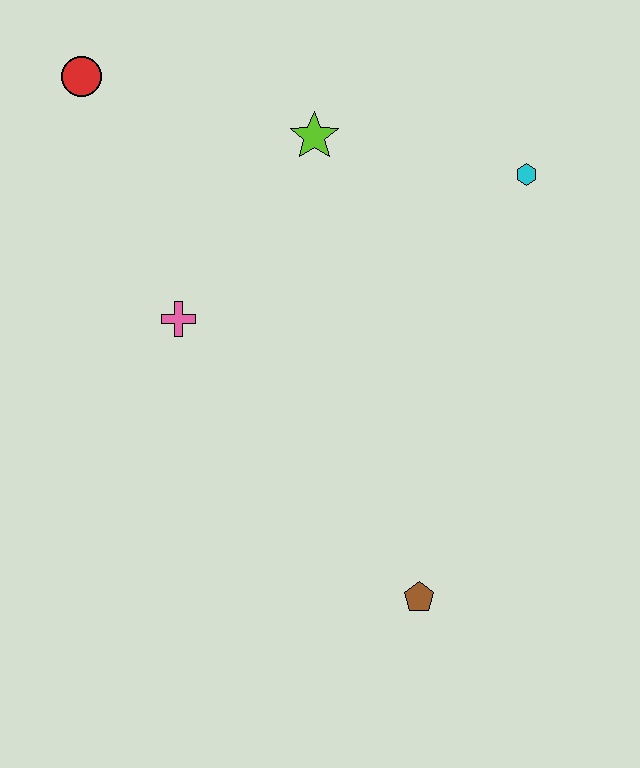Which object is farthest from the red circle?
The brown pentagon is farthest from the red circle.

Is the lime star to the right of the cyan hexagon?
No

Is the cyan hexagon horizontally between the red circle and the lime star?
No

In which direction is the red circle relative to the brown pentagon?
The red circle is above the brown pentagon.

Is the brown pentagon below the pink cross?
Yes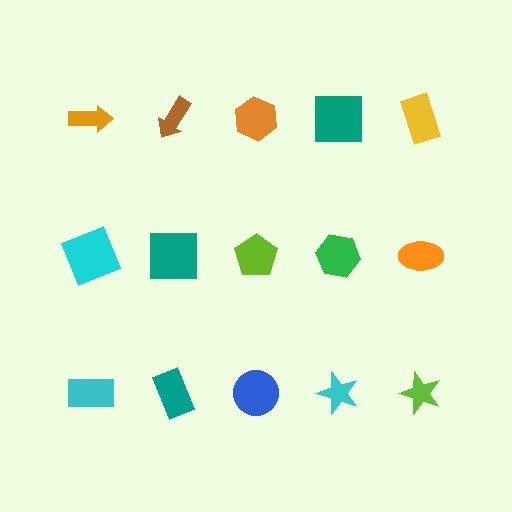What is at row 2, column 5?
An orange ellipse.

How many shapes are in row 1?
5 shapes.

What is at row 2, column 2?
A teal square.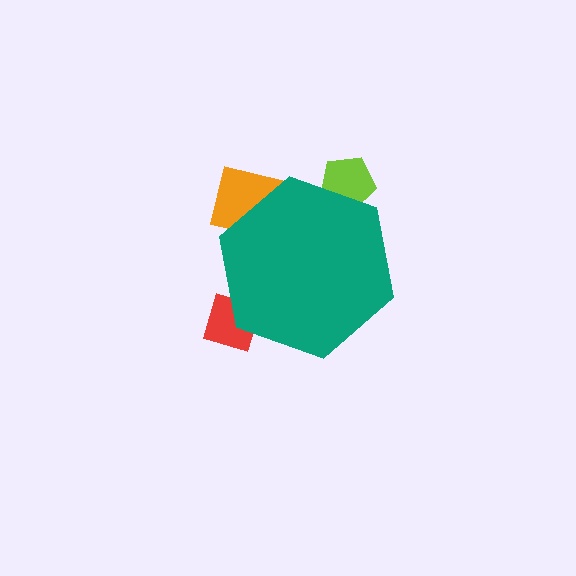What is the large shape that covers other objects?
A teal hexagon.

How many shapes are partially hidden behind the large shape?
3 shapes are partially hidden.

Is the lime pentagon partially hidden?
Yes, the lime pentagon is partially hidden behind the teal hexagon.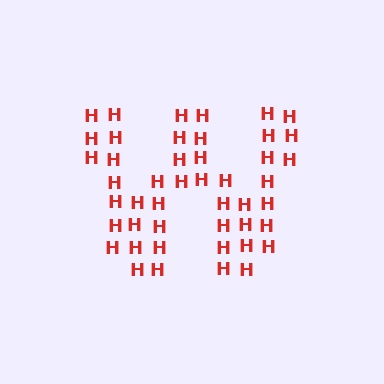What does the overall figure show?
The overall figure shows the letter W.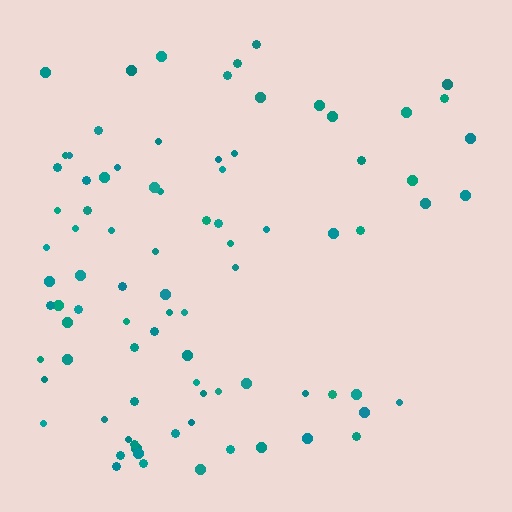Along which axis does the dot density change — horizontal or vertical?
Horizontal.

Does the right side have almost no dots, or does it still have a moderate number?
Still a moderate number, just noticeably fewer than the left.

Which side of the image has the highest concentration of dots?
The left.